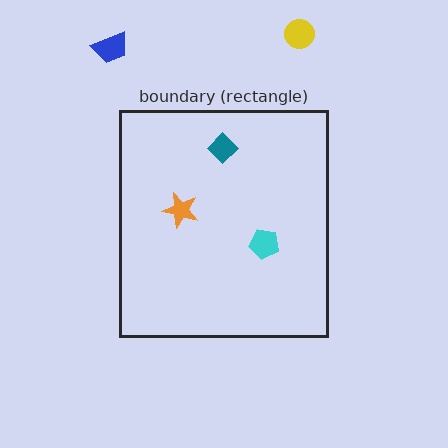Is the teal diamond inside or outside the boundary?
Inside.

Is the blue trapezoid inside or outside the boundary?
Outside.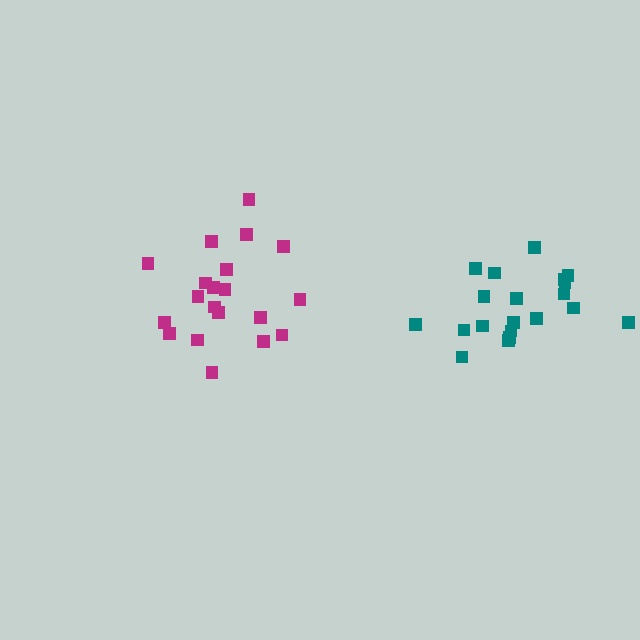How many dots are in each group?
Group 1: 20 dots, Group 2: 20 dots (40 total).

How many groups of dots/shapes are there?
There are 2 groups.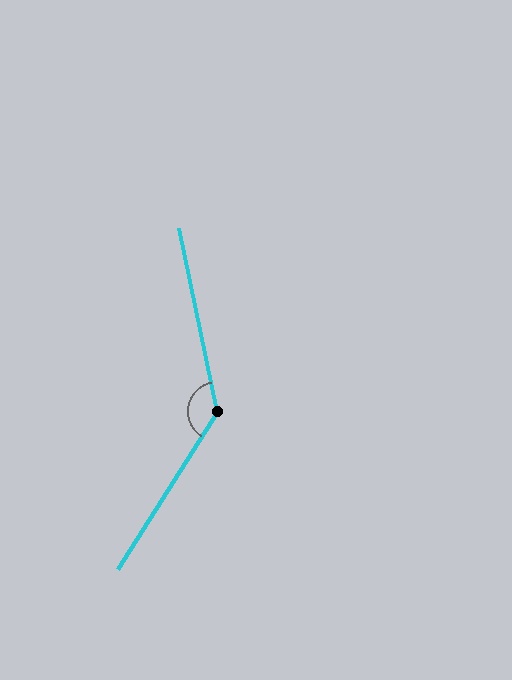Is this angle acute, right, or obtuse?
It is obtuse.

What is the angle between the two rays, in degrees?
Approximately 136 degrees.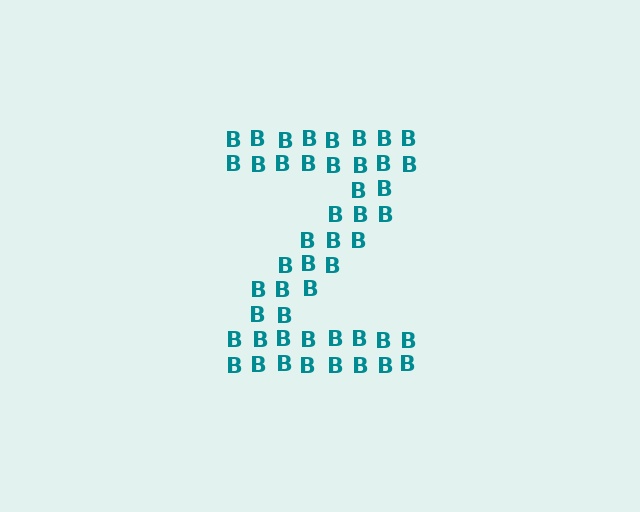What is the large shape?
The large shape is the letter Z.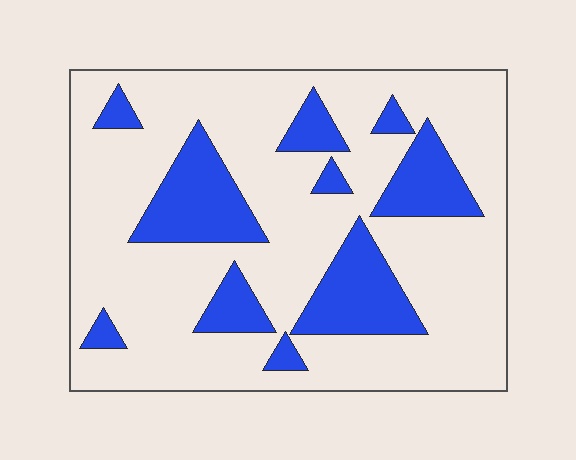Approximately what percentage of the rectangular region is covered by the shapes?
Approximately 25%.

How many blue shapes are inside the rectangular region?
10.